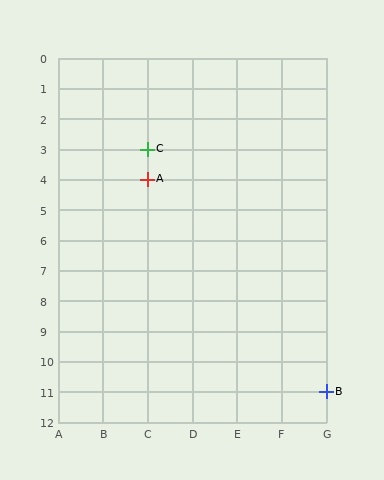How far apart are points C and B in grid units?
Points C and B are 4 columns and 8 rows apart (about 8.9 grid units diagonally).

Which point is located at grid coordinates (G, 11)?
Point B is at (G, 11).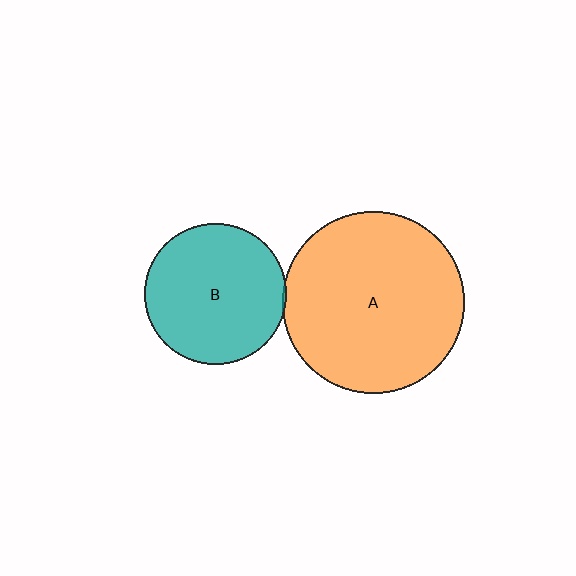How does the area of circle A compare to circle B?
Approximately 1.7 times.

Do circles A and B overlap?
Yes.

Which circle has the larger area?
Circle A (orange).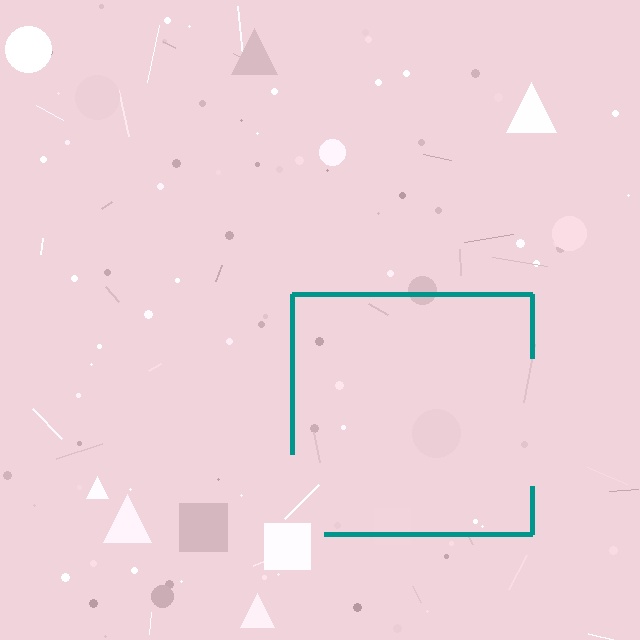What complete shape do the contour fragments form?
The contour fragments form a square.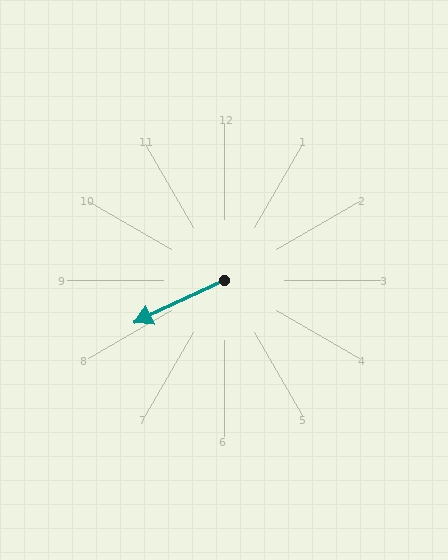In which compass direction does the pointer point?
Southwest.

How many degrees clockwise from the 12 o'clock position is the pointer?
Approximately 245 degrees.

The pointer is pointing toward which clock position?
Roughly 8 o'clock.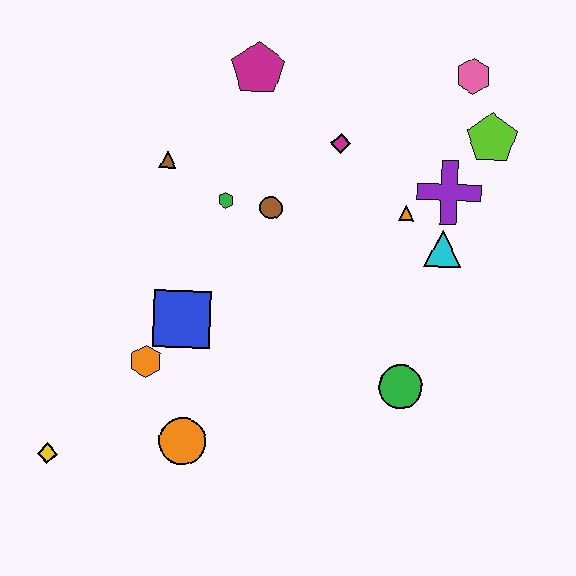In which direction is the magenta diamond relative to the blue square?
The magenta diamond is above the blue square.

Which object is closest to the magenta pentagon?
The magenta diamond is closest to the magenta pentagon.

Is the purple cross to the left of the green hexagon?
No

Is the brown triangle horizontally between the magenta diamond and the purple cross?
No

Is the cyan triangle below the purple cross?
Yes